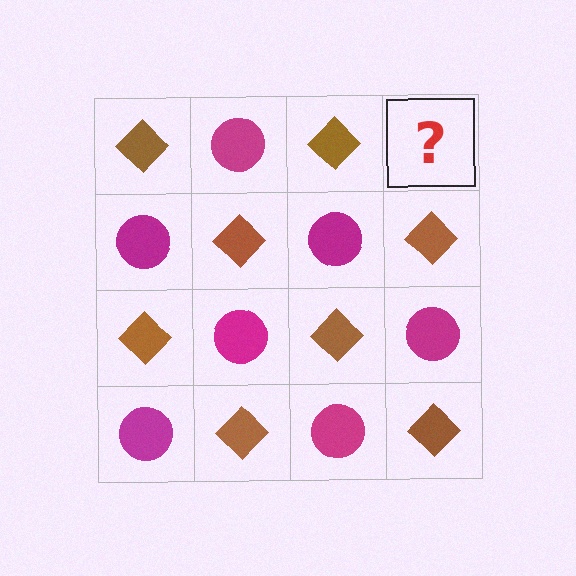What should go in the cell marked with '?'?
The missing cell should contain a magenta circle.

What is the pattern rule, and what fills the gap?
The rule is that it alternates brown diamond and magenta circle in a checkerboard pattern. The gap should be filled with a magenta circle.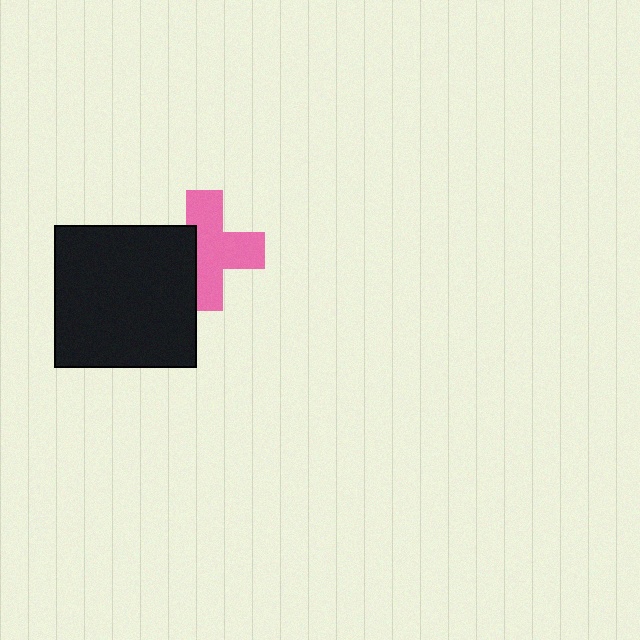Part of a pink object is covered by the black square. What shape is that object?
It is a cross.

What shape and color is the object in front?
The object in front is a black square.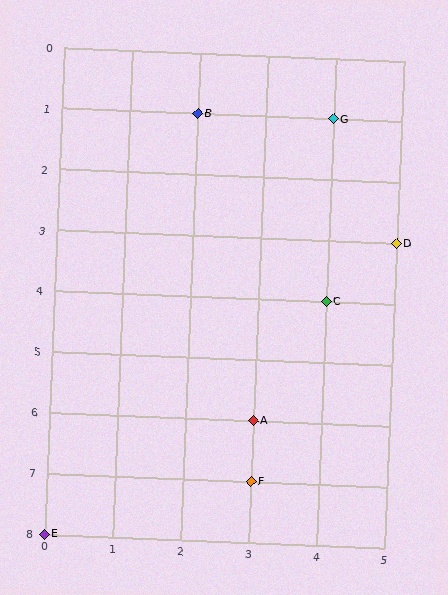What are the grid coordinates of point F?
Point F is at grid coordinates (3, 7).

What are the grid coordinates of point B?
Point B is at grid coordinates (2, 1).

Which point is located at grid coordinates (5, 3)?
Point D is at (5, 3).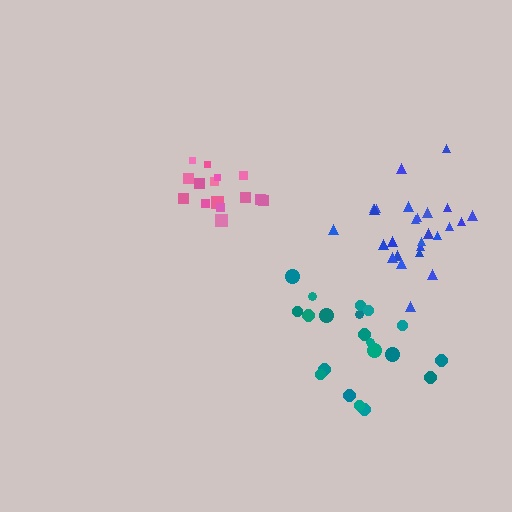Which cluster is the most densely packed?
Blue.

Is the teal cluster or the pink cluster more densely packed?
Pink.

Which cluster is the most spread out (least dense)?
Teal.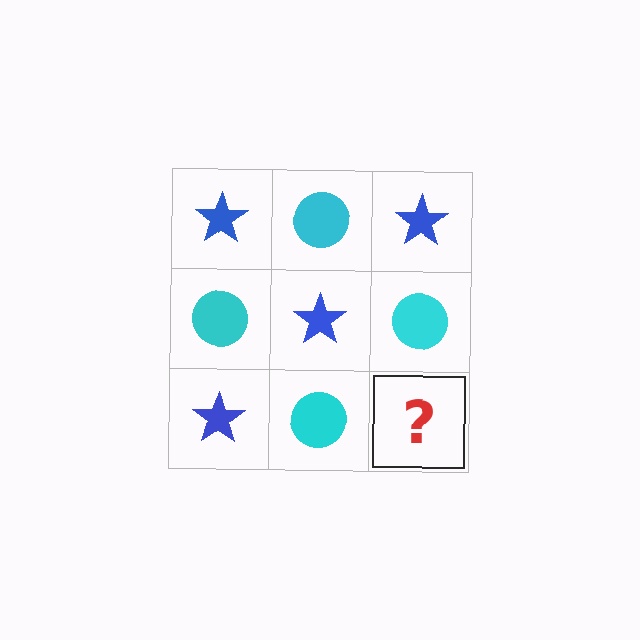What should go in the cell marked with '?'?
The missing cell should contain a blue star.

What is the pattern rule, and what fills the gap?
The rule is that it alternates blue star and cyan circle in a checkerboard pattern. The gap should be filled with a blue star.